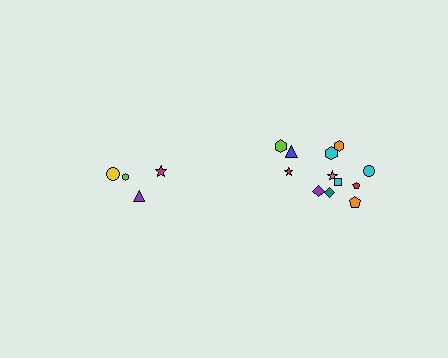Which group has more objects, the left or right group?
The right group.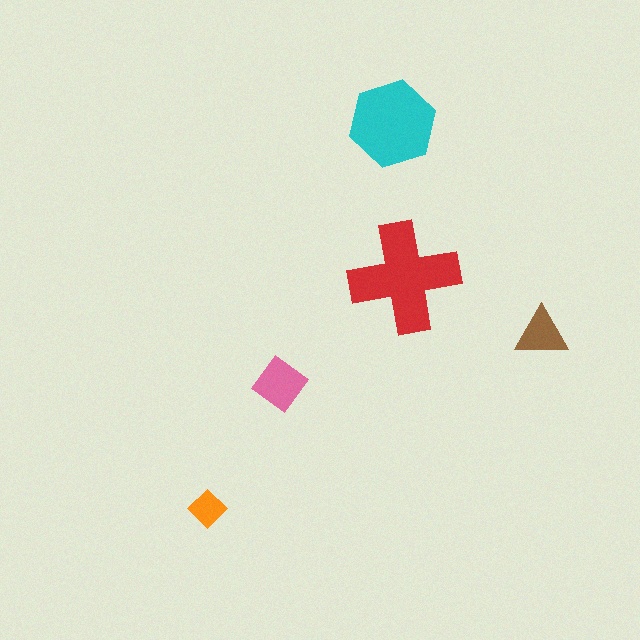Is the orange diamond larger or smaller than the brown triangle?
Smaller.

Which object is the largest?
The red cross.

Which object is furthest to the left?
The orange diamond is leftmost.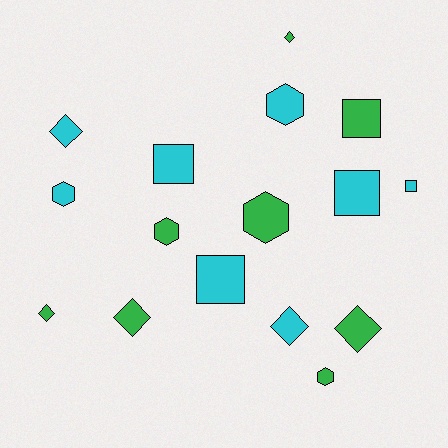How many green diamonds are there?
There are 4 green diamonds.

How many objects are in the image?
There are 16 objects.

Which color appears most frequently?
Green, with 8 objects.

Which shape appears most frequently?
Diamond, with 6 objects.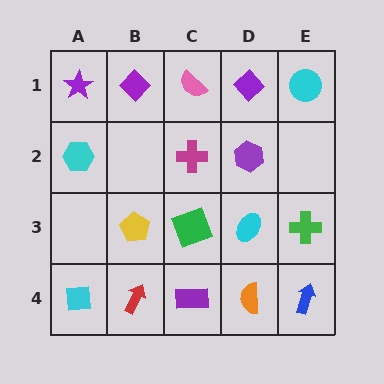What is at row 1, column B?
A purple diamond.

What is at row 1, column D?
A purple diamond.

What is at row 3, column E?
A green cross.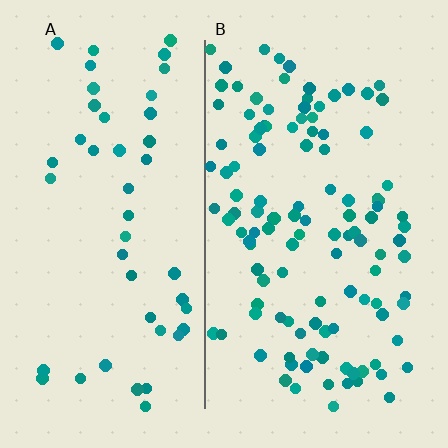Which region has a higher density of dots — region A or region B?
B (the right).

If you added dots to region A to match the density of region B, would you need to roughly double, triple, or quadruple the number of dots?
Approximately triple.